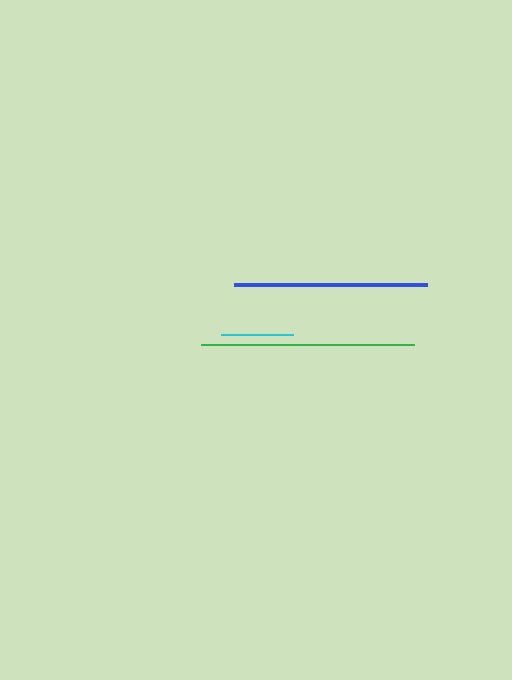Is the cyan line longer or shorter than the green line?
The green line is longer than the cyan line.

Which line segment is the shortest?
The cyan line is the shortest at approximately 71 pixels.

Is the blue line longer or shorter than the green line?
The green line is longer than the blue line.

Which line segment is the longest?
The green line is the longest at approximately 213 pixels.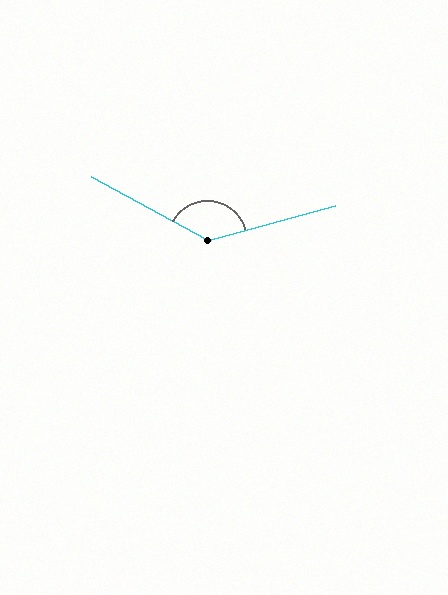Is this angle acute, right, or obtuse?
It is obtuse.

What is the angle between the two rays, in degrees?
Approximately 136 degrees.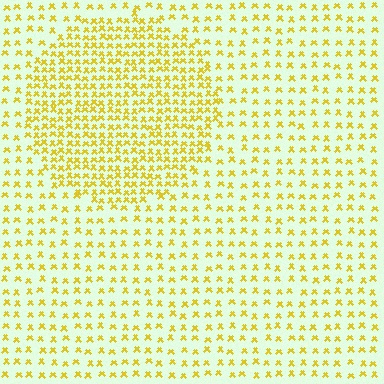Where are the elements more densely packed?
The elements are more densely packed inside the circle boundary.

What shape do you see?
I see a circle.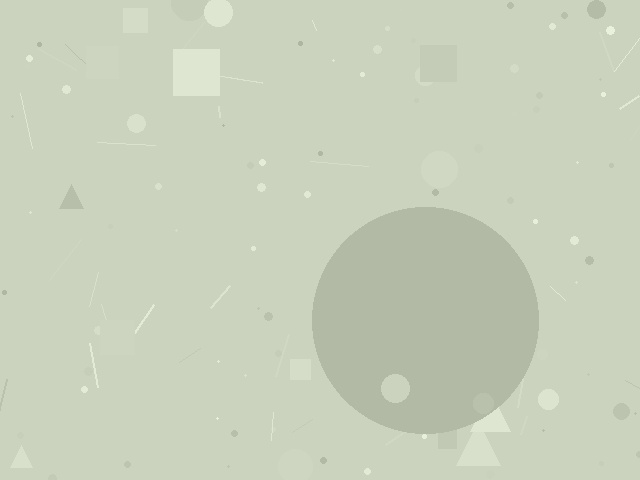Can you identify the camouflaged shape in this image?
The camouflaged shape is a circle.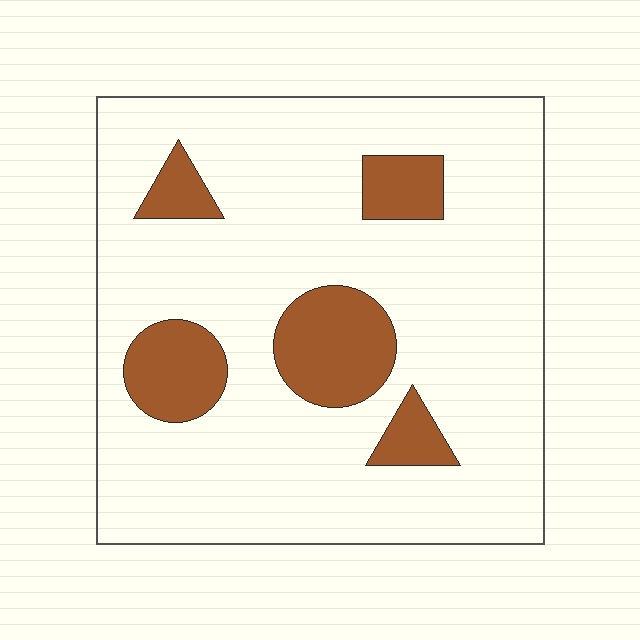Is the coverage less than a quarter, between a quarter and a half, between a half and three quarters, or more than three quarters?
Less than a quarter.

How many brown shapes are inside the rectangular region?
5.